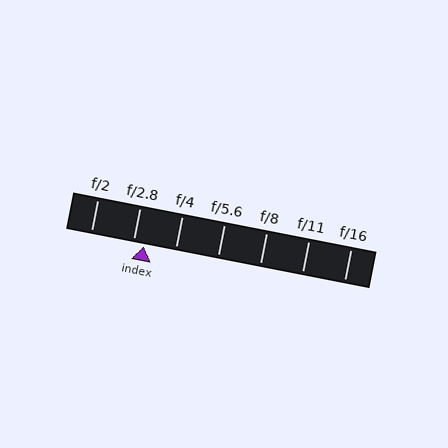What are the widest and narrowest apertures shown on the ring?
The widest aperture shown is f/2 and the narrowest is f/16.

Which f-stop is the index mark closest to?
The index mark is closest to f/2.8.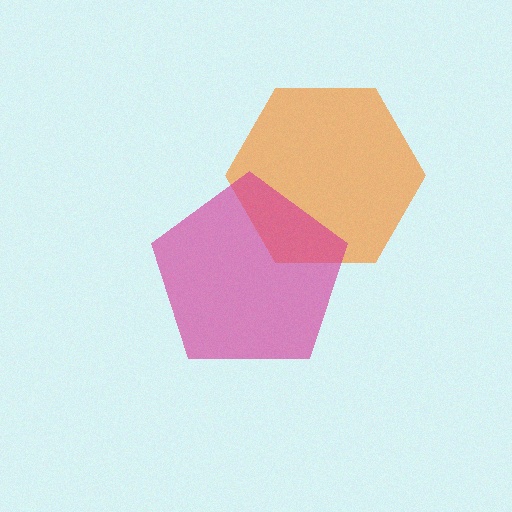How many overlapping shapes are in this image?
There are 2 overlapping shapes in the image.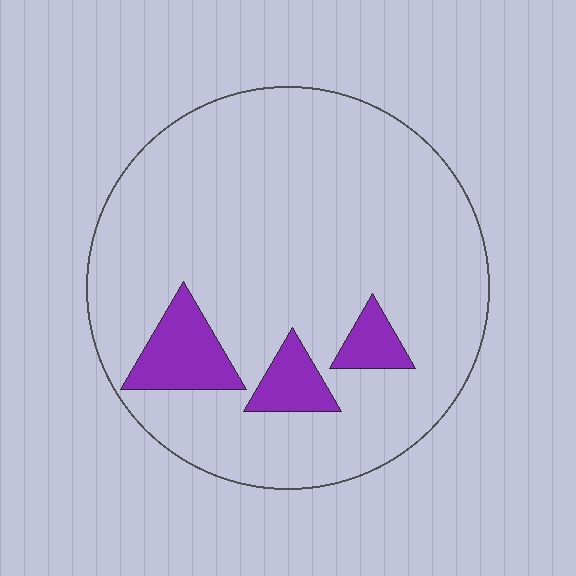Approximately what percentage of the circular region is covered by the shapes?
Approximately 10%.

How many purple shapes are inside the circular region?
3.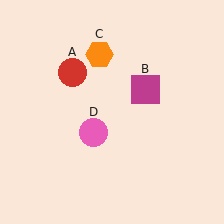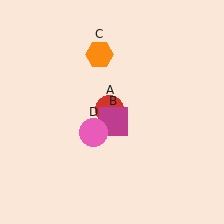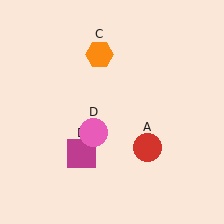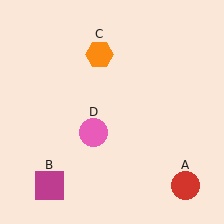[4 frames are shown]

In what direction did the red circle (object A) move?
The red circle (object A) moved down and to the right.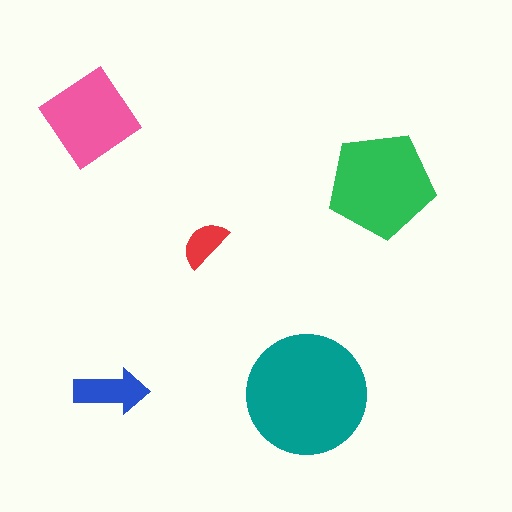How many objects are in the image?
There are 5 objects in the image.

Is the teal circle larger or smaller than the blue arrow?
Larger.